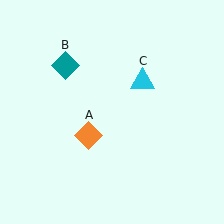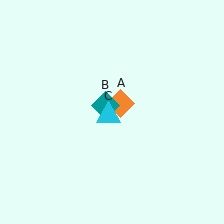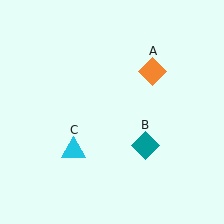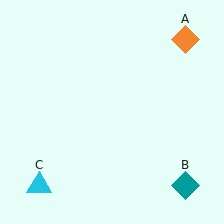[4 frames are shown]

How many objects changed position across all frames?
3 objects changed position: orange diamond (object A), teal diamond (object B), cyan triangle (object C).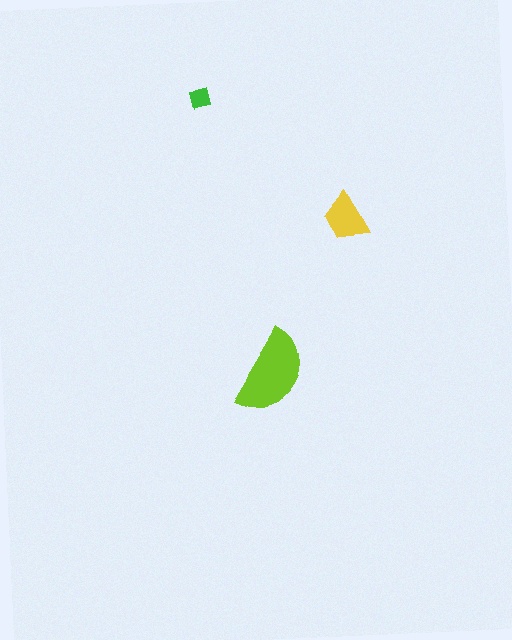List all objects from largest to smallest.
The lime semicircle, the yellow trapezoid, the green square.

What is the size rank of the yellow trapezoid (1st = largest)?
2nd.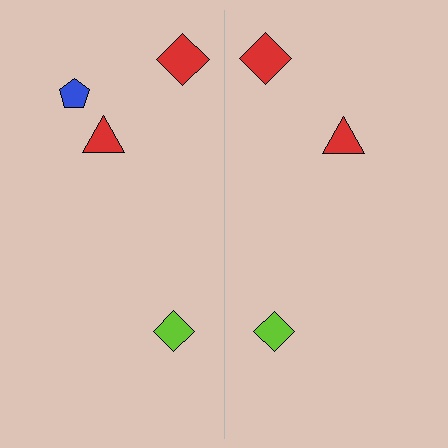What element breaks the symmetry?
A blue pentagon is missing from the right side.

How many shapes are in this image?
There are 7 shapes in this image.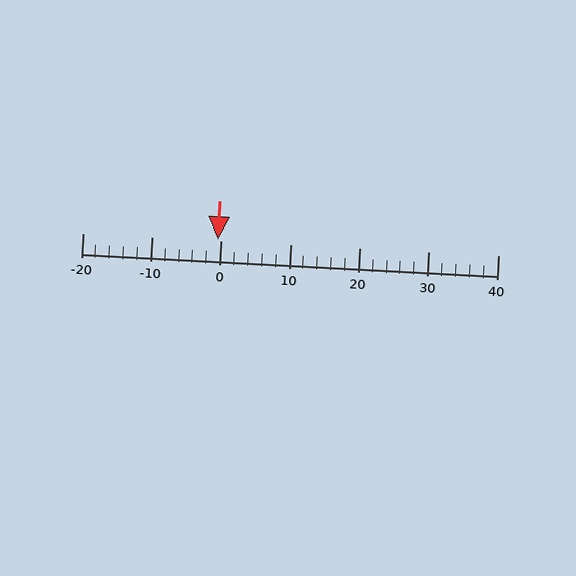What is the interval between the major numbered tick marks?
The major tick marks are spaced 10 units apart.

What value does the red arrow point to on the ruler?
The red arrow points to approximately 0.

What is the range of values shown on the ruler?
The ruler shows values from -20 to 40.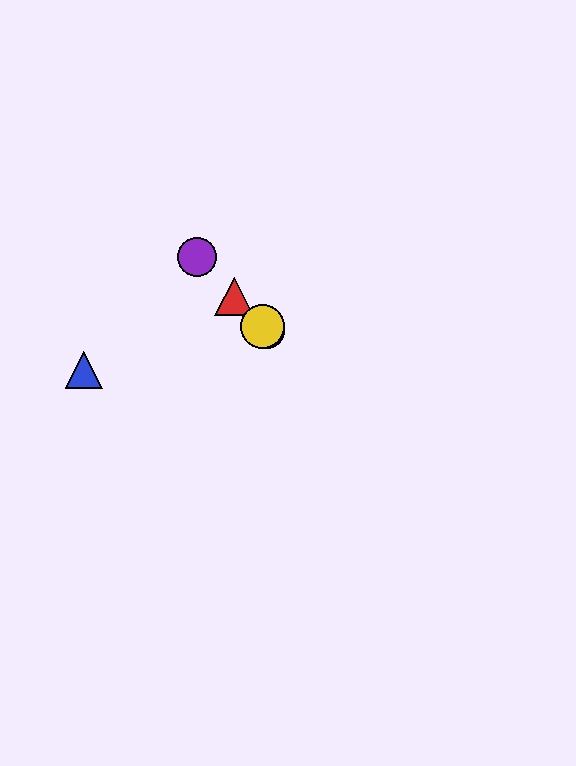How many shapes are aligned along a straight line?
4 shapes (the red triangle, the green circle, the yellow circle, the purple circle) are aligned along a straight line.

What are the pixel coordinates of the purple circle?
The purple circle is at (197, 257).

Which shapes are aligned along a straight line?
The red triangle, the green circle, the yellow circle, the purple circle are aligned along a straight line.